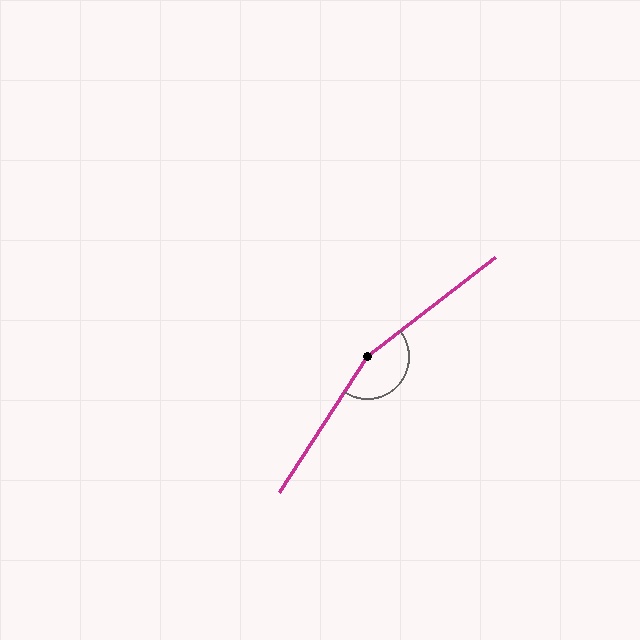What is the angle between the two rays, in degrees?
Approximately 161 degrees.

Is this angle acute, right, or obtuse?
It is obtuse.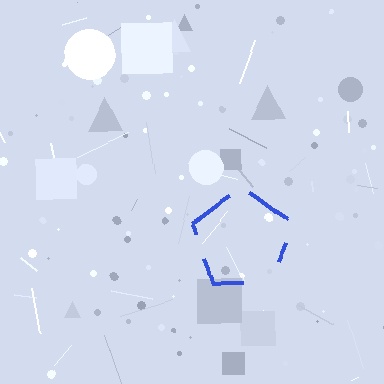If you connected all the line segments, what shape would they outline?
They would outline a pentagon.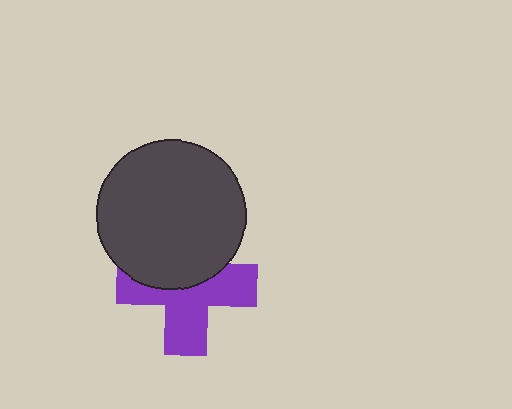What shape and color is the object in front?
The object in front is a dark gray circle.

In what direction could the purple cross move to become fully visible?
The purple cross could move down. That would shift it out from behind the dark gray circle entirely.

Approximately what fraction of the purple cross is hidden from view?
Roughly 42% of the purple cross is hidden behind the dark gray circle.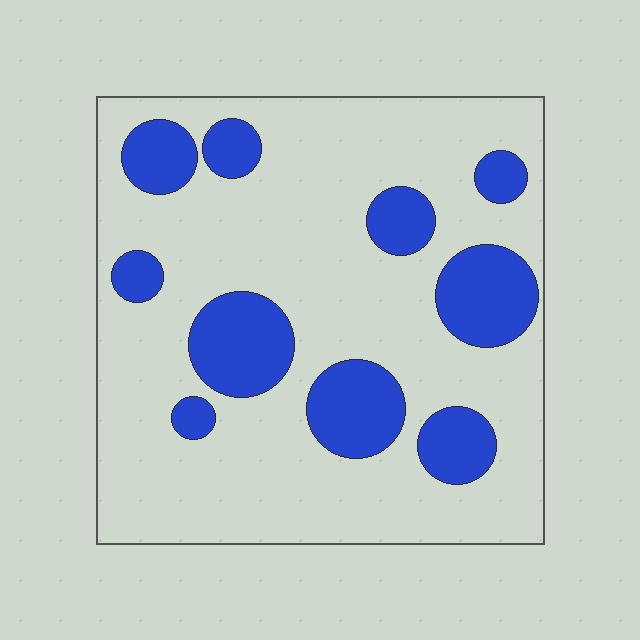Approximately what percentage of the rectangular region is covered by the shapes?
Approximately 25%.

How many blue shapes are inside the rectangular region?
10.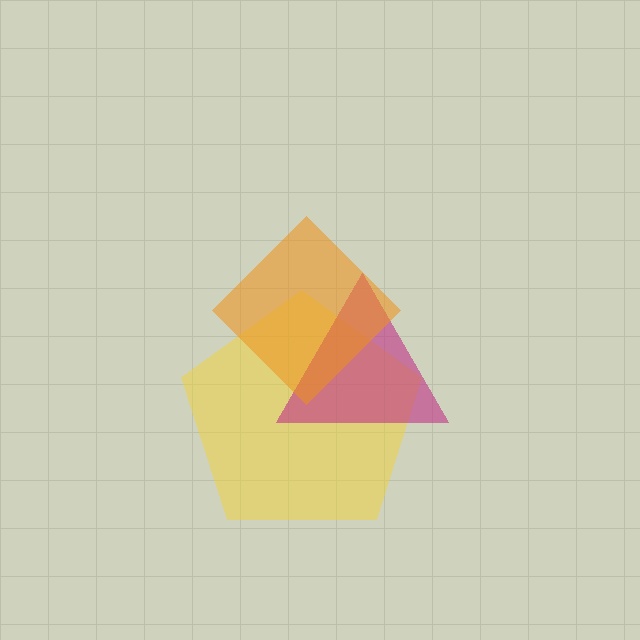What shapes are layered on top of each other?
The layered shapes are: a yellow pentagon, a magenta triangle, an orange diamond.